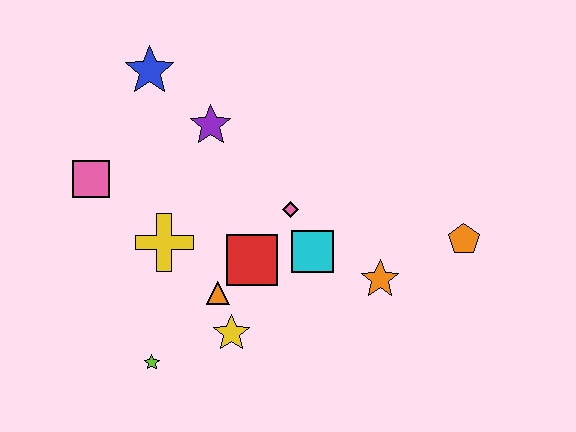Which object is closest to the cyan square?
The pink diamond is closest to the cyan square.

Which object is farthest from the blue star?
The orange pentagon is farthest from the blue star.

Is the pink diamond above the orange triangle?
Yes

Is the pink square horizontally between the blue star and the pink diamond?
No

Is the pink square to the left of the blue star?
Yes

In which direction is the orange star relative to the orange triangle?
The orange star is to the right of the orange triangle.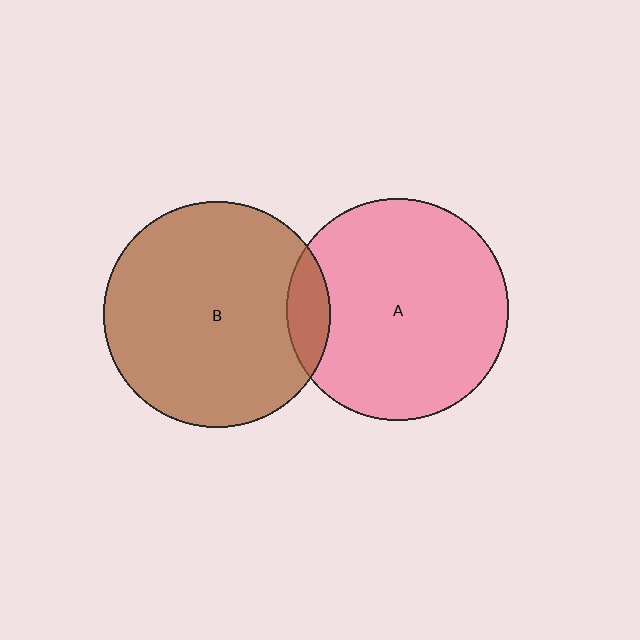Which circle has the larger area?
Circle B (brown).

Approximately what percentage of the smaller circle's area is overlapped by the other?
Approximately 10%.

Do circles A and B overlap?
Yes.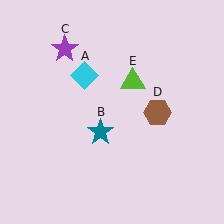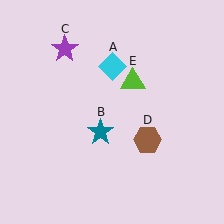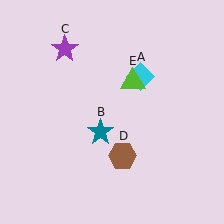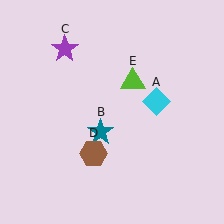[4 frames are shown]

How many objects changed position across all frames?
2 objects changed position: cyan diamond (object A), brown hexagon (object D).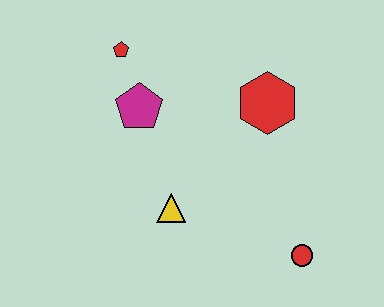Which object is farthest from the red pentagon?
The red circle is farthest from the red pentagon.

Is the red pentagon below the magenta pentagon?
No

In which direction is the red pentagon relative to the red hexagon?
The red pentagon is to the left of the red hexagon.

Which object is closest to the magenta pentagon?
The red pentagon is closest to the magenta pentagon.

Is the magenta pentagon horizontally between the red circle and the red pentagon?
Yes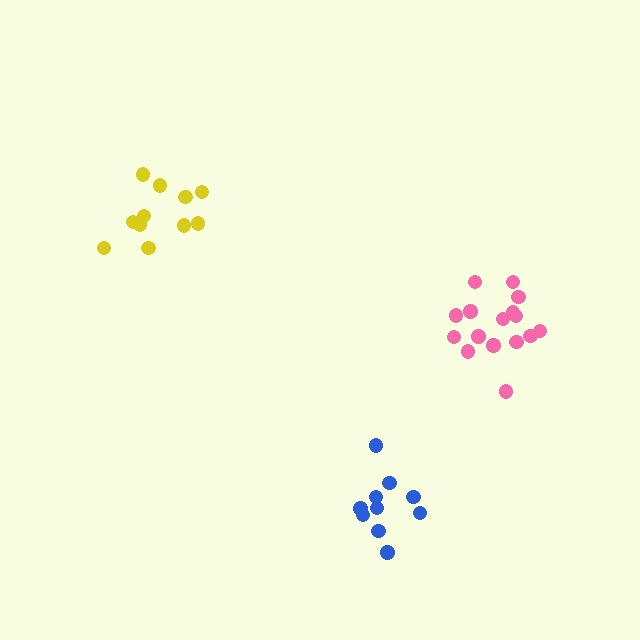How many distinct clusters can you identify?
There are 3 distinct clusters.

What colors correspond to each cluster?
The clusters are colored: yellow, pink, blue.